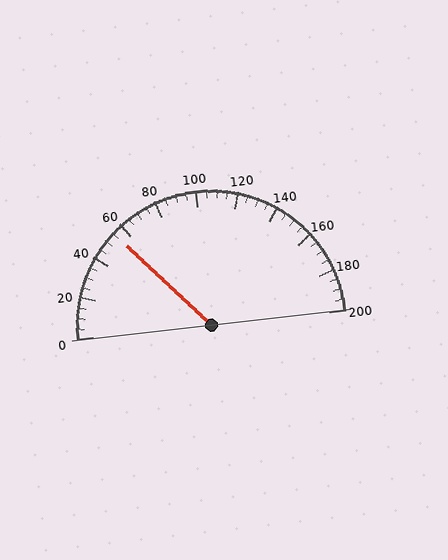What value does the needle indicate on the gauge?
The needle indicates approximately 55.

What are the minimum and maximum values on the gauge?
The gauge ranges from 0 to 200.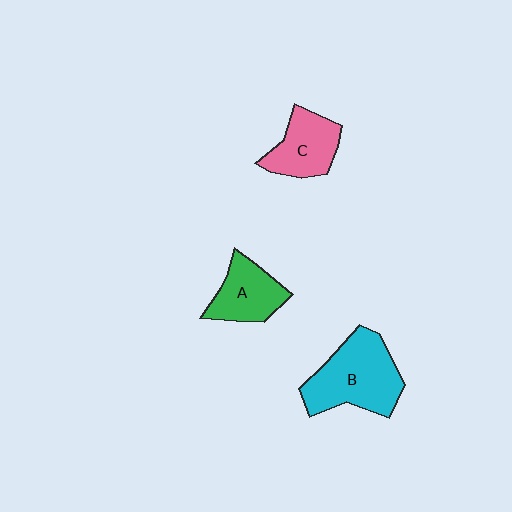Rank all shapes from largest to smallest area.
From largest to smallest: B (cyan), C (pink), A (green).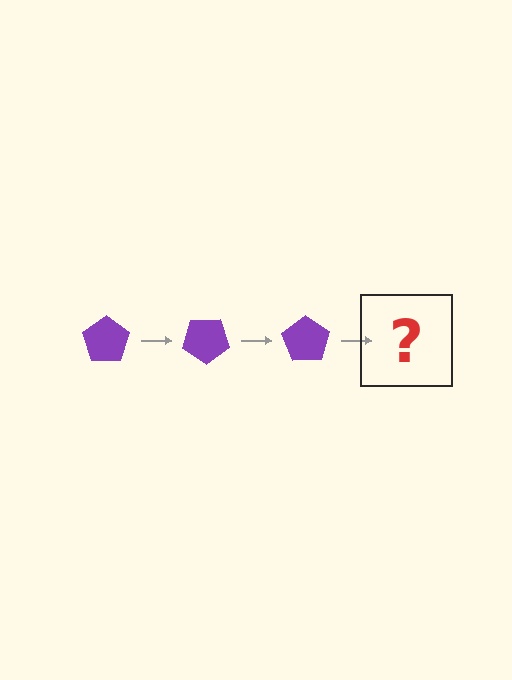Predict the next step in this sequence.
The next step is a purple pentagon rotated 105 degrees.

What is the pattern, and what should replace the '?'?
The pattern is that the pentagon rotates 35 degrees each step. The '?' should be a purple pentagon rotated 105 degrees.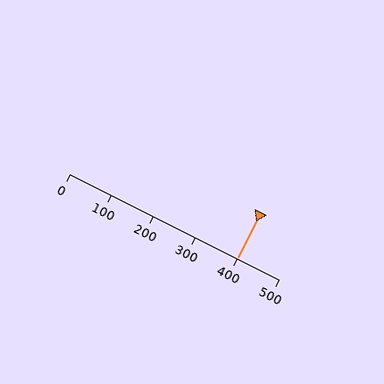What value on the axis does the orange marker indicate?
The marker indicates approximately 400.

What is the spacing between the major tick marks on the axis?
The major ticks are spaced 100 apart.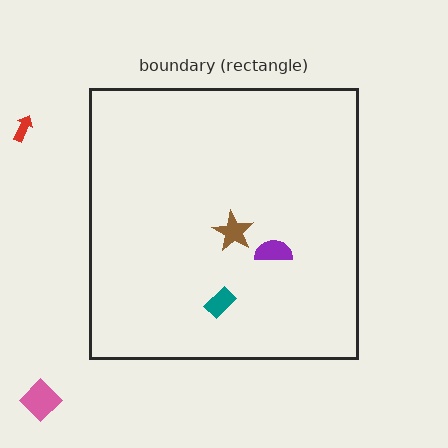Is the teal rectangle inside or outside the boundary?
Inside.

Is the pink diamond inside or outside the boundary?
Outside.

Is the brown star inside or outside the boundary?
Inside.